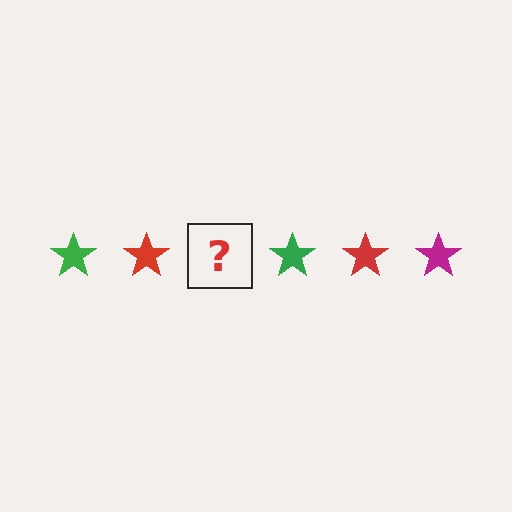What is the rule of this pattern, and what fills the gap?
The rule is that the pattern cycles through green, red, magenta stars. The gap should be filled with a magenta star.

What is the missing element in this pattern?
The missing element is a magenta star.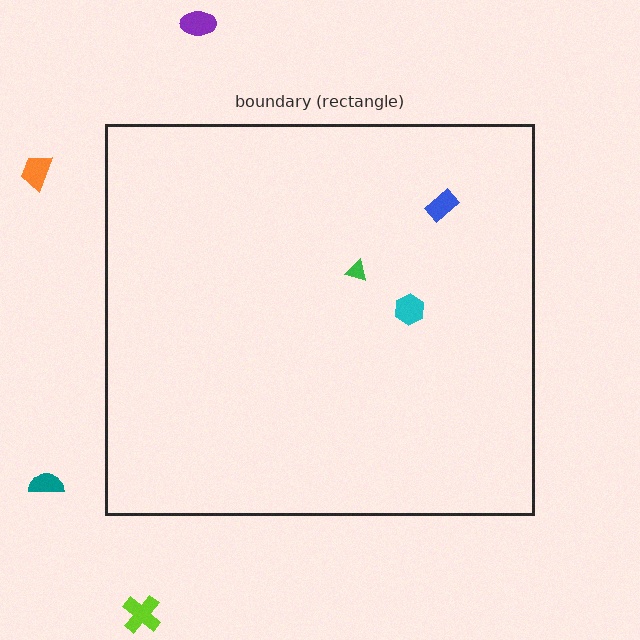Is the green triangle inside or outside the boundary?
Inside.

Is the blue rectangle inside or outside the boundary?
Inside.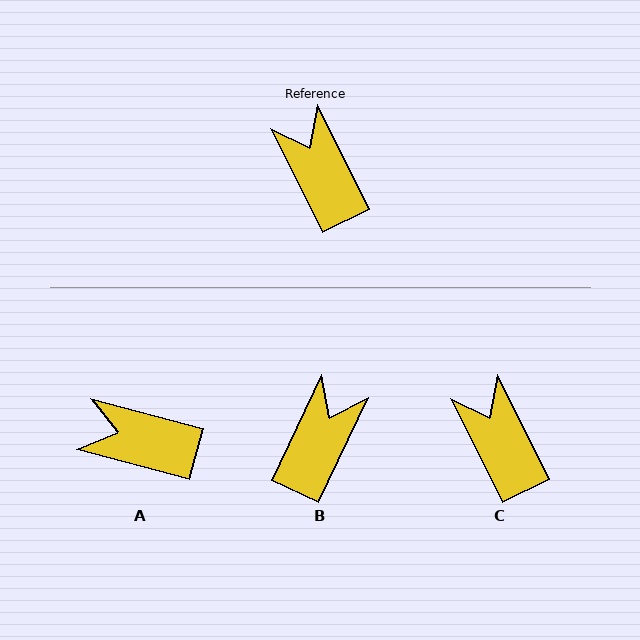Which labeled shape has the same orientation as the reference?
C.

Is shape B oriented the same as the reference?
No, it is off by about 52 degrees.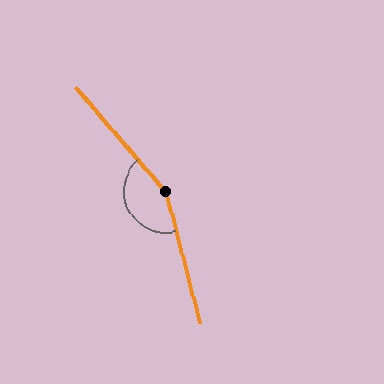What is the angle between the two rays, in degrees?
Approximately 154 degrees.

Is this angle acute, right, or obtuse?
It is obtuse.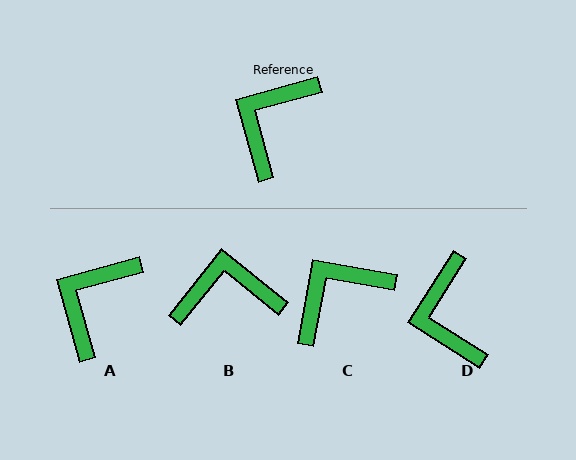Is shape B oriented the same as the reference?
No, it is off by about 54 degrees.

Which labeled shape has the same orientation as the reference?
A.